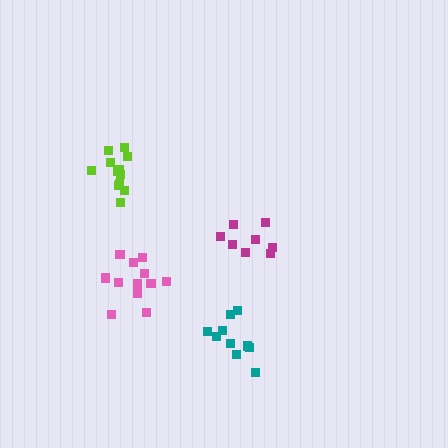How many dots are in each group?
Group 1: 8 dots, Group 2: 12 dots, Group 3: 12 dots, Group 4: 10 dots (42 total).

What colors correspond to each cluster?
The clusters are colored: magenta, lime, pink, teal.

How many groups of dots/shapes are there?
There are 4 groups.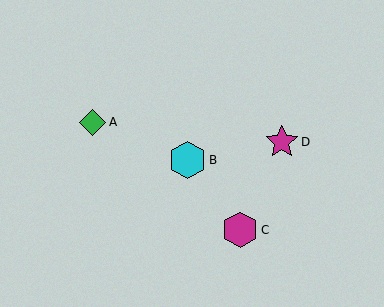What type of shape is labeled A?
Shape A is a green diamond.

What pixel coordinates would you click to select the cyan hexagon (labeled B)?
Click at (187, 160) to select the cyan hexagon B.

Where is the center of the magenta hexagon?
The center of the magenta hexagon is at (240, 230).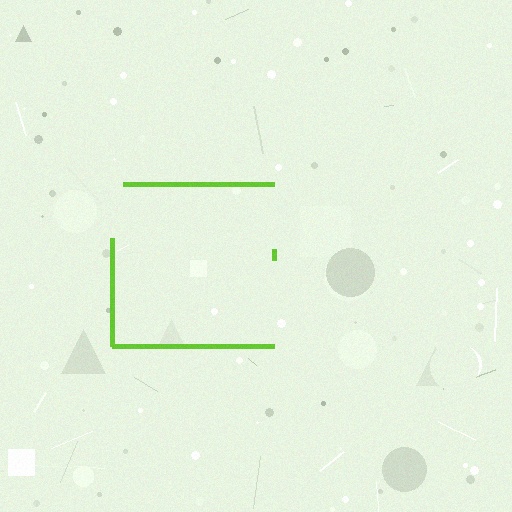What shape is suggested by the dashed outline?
The dashed outline suggests a square.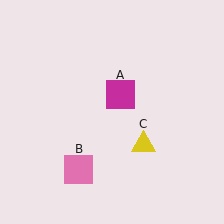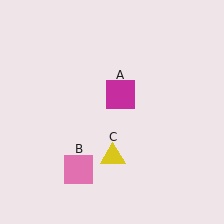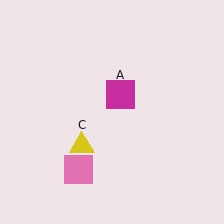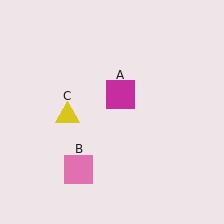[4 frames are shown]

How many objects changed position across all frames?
1 object changed position: yellow triangle (object C).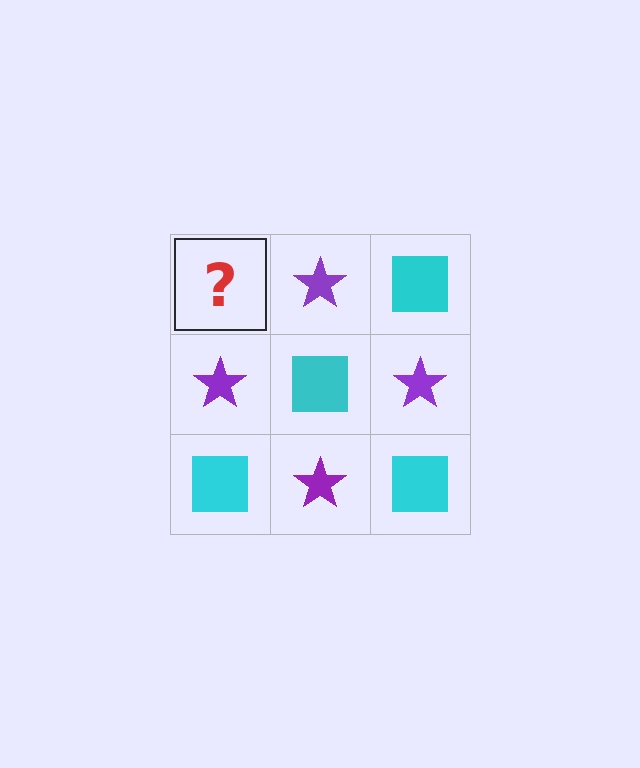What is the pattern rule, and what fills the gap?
The rule is that it alternates cyan square and purple star in a checkerboard pattern. The gap should be filled with a cyan square.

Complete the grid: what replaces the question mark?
The question mark should be replaced with a cyan square.